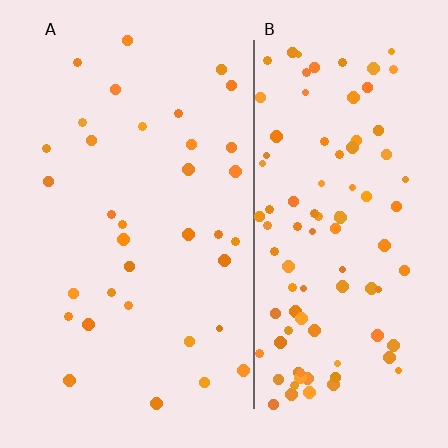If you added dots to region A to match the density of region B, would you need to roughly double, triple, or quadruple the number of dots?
Approximately triple.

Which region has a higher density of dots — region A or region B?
B (the right).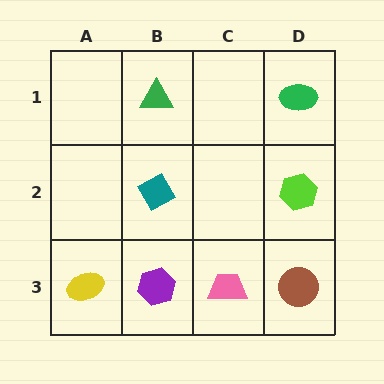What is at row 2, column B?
A teal diamond.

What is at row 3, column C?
A pink trapezoid.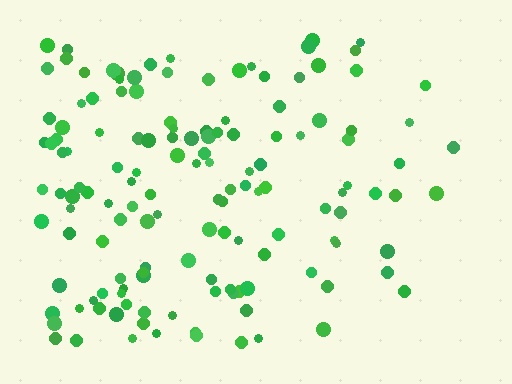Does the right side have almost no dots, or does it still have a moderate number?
Still a moderate number, just noticeably fewer than the left.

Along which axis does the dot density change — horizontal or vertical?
Horizontal.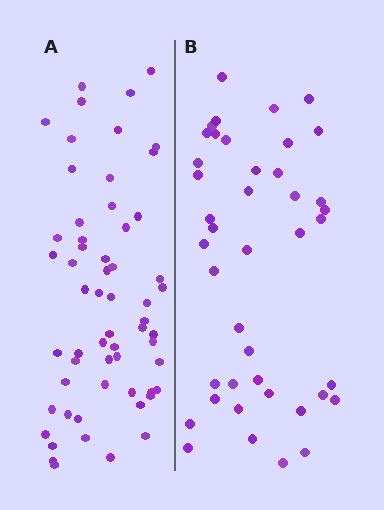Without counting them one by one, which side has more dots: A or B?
Region A (the left region) has more dots.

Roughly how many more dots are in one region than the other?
Region A has approximately 15 more dots than region B.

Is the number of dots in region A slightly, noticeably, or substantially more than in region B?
Region A has noticeably more, but not dramatically so. The ratio is roughly 1.4 to 1.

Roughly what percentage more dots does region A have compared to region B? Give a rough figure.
About 40% more.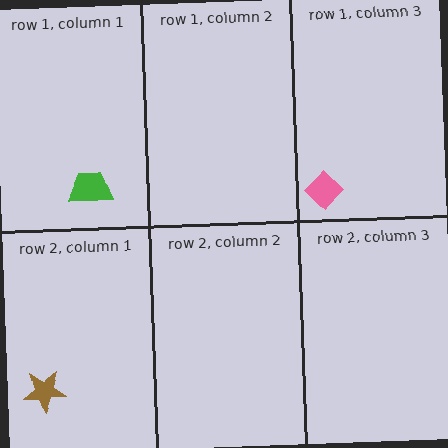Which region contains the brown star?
The row 2, column 1 region.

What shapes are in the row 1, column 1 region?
The green trapezoid.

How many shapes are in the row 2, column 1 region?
1.